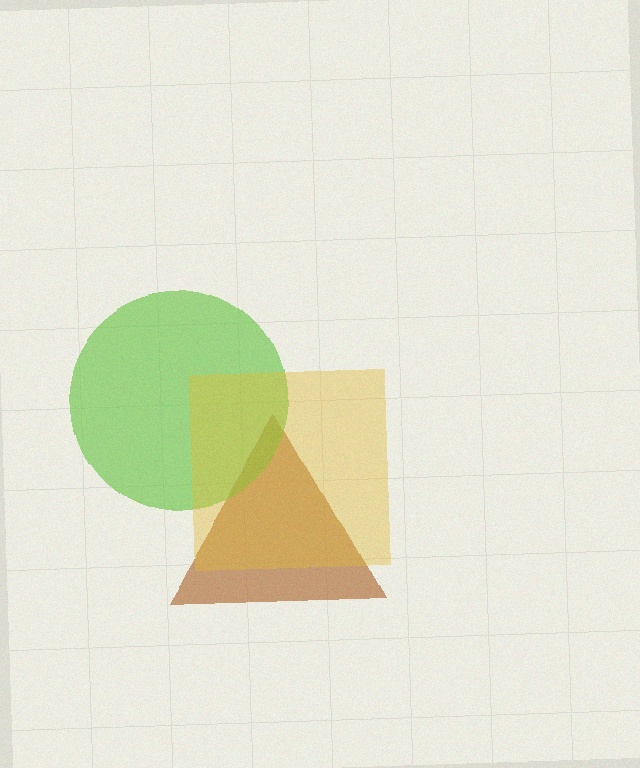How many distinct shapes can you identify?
There are 3 distinct shapes: a brown triangle, a lime circle, a yellow square.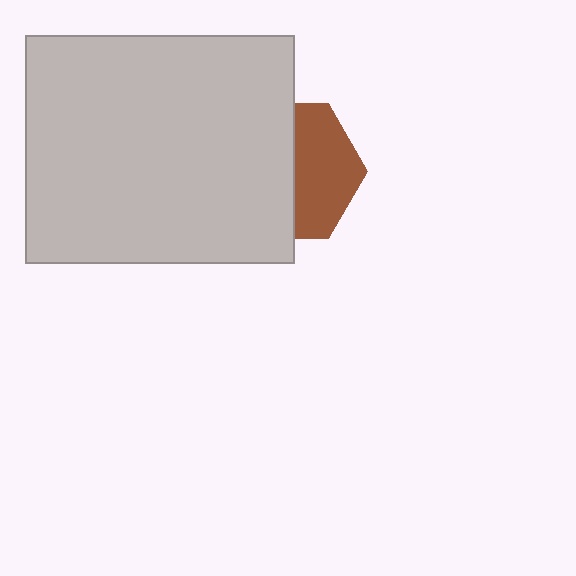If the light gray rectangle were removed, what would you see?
You would see the complete brown hexagon.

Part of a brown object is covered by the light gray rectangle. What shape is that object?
It is a hexagon.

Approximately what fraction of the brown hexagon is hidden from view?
Roughly 55% of the brown hexagon is hidden behind the light gray rectangle.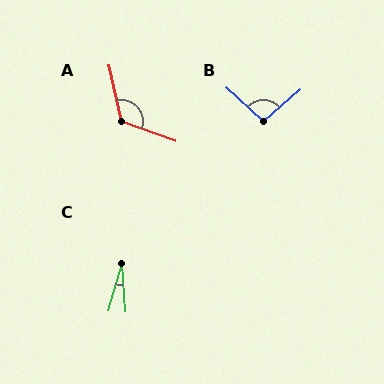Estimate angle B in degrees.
Approximately 96 degrees.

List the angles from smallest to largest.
C (20°), B (96°), A (122°).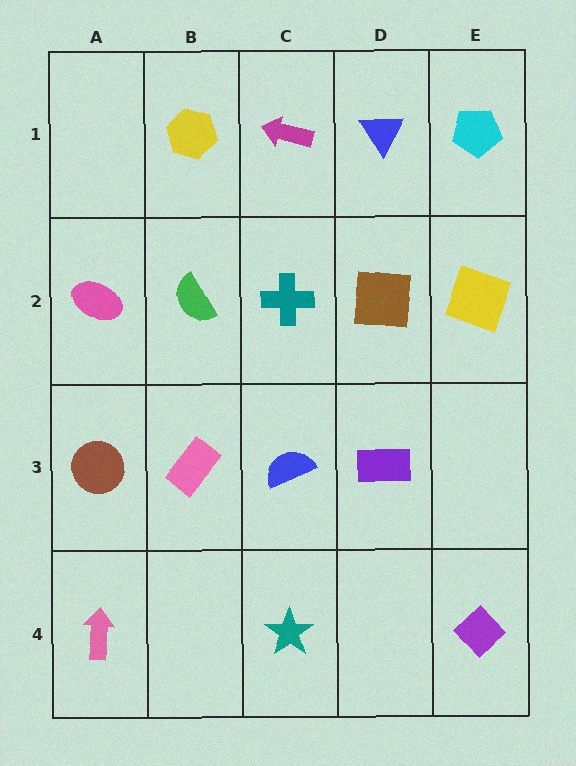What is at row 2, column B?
A green semicircle.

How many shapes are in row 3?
4 shapes.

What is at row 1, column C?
A magenta arrow.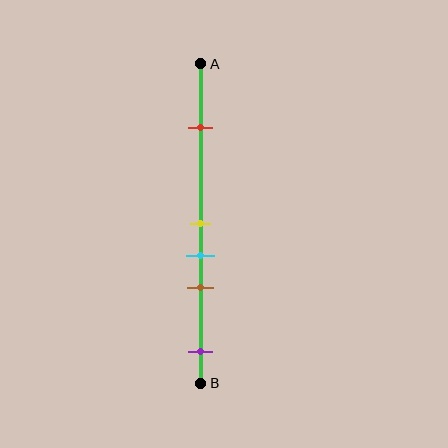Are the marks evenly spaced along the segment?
No, the marks are not evenly spaced.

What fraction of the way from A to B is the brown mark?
The brown mark is approximately 70% (0.7) of the way from A to B.